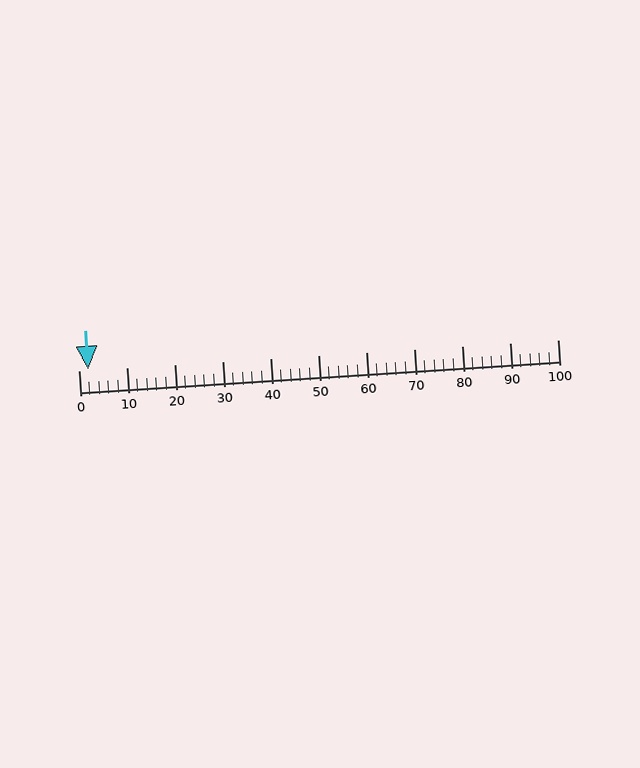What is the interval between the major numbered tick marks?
The major tick marks are spaced 10 units apart.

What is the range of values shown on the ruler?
The ruler shows values from 0 to 100.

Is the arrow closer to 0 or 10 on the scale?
The arrow is closer to 0.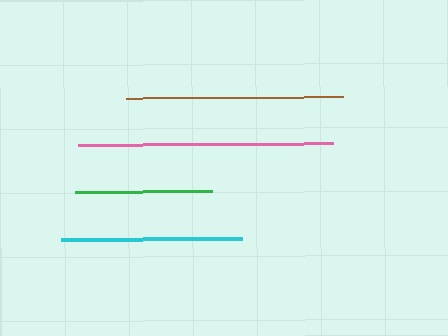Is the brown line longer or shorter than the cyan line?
The brown line is longer than the cyan line.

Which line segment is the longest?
The pink line is the longest at approximately 255 pixels.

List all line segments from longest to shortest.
From longest to shortest: pink, brown, cyan, green.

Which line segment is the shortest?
The green line is the shortest at approximately 138 pixels.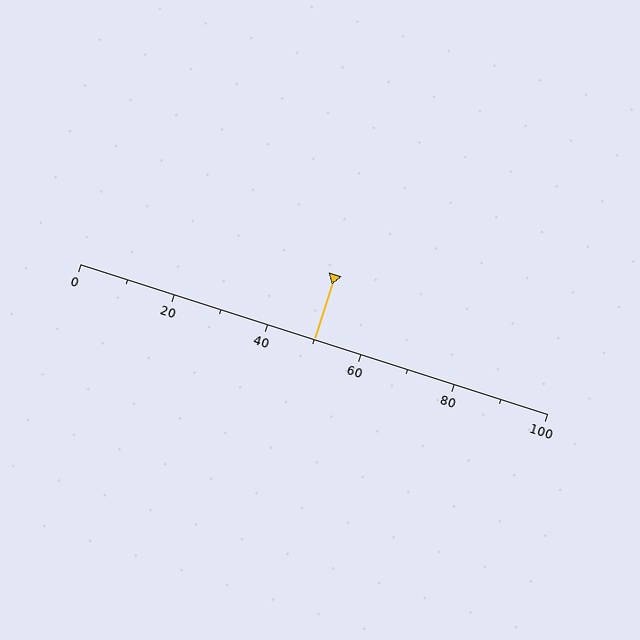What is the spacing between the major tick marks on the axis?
The major ticks are spaced 20 apart.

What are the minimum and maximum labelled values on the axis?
The axis runs from 0 to 100.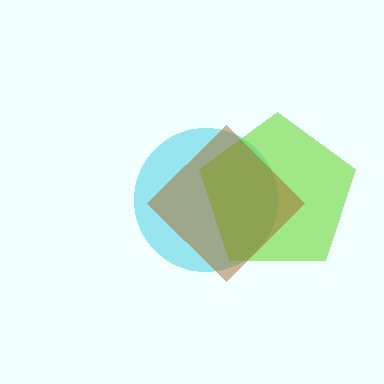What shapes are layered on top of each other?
The layered shapes are: a cyan circle, a lime pentagon, a brown diamond.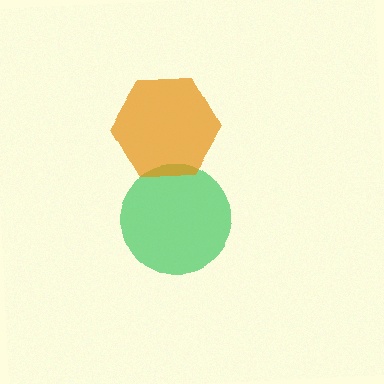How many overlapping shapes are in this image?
There are 2 overlapping shapes in the image.